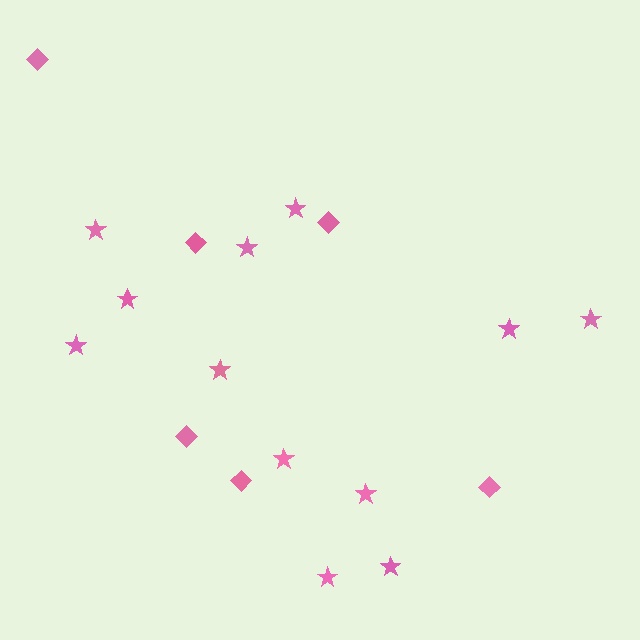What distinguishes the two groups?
There are 2 groups: one group of stars (12) and one group of diamonds (6).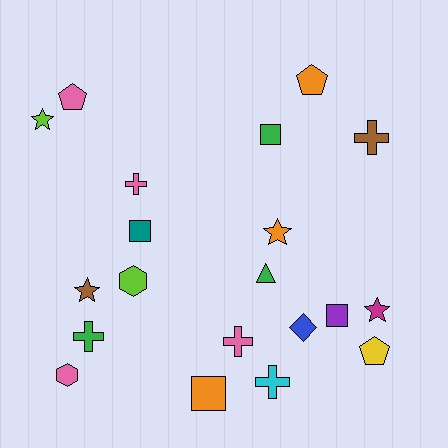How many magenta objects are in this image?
There is 1 magenta object.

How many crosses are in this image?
There are 5 crosses.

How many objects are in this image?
There are 20 objects.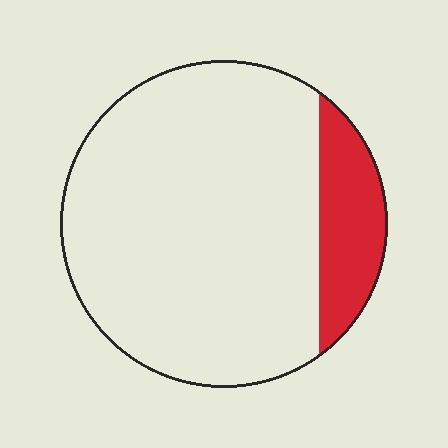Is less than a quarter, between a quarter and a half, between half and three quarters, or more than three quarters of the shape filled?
Less than a quarter.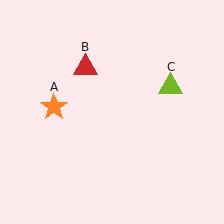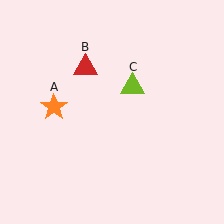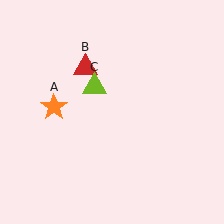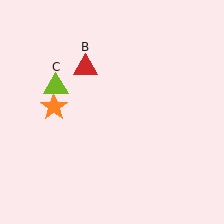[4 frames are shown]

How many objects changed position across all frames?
1 object changed position: lime triangle (object C).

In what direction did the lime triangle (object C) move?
The lime triangle (object C) moved left.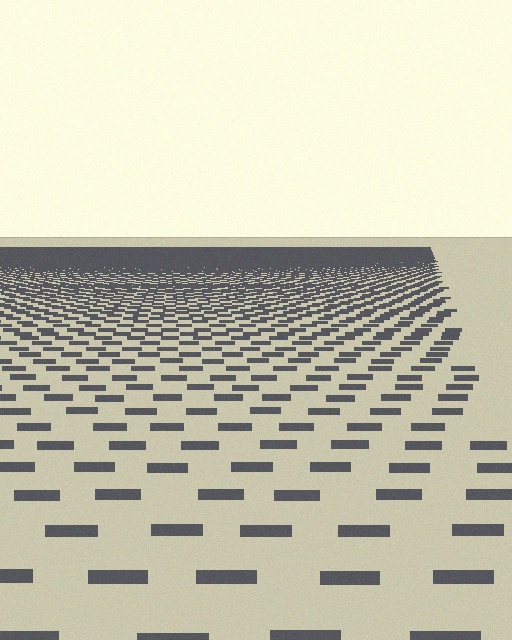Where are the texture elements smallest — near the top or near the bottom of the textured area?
Near the top.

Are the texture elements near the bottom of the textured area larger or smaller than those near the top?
Larger. Near the bottom, elements are closer to the viewer and appear at a bigger on-screen size.